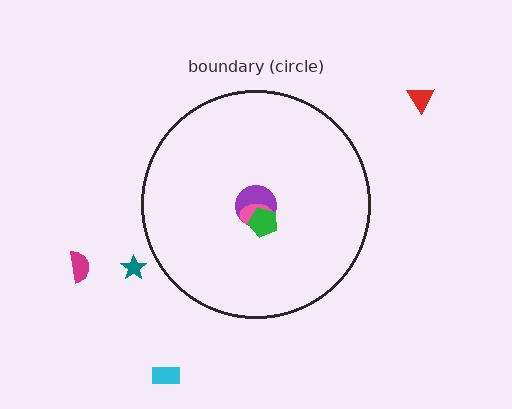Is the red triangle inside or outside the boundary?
Outside.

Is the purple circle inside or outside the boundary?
Inside.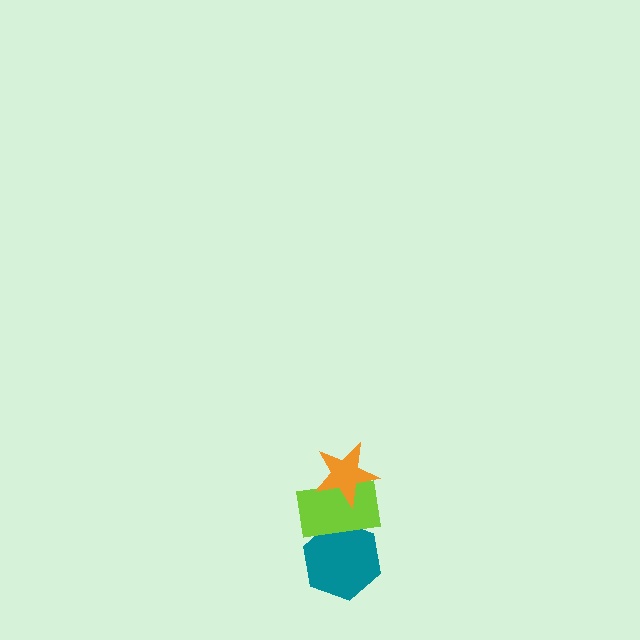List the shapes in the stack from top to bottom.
From top to bottom: the orange star, the lime rectangle, the teal hexagon.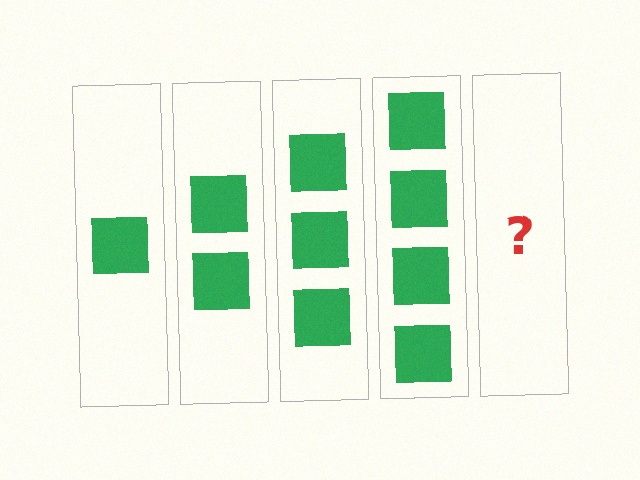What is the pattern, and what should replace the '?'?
The pattern is that each step adds one more square. The '?' should be 5 squares.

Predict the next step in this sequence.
The next step is 5 squares.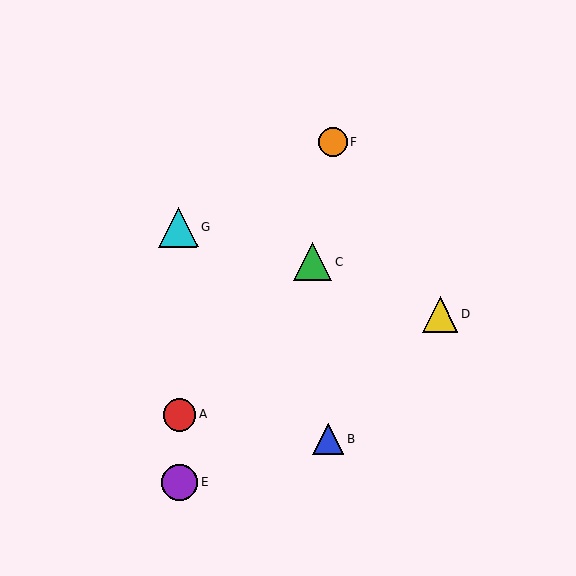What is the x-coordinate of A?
Object A is at x≈179.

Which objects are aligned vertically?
Objects A, E, G are aligned vertically.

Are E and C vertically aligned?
No, E is at x≈180 and C is at x≈313.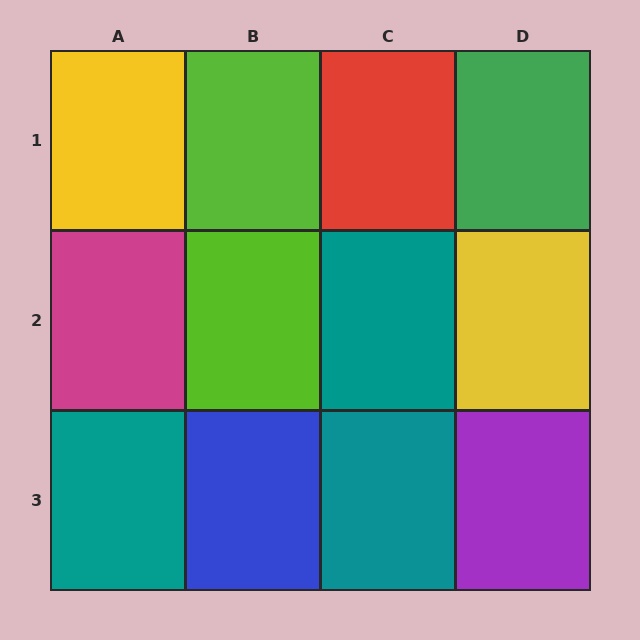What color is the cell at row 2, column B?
Lime.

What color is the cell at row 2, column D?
Yellow.